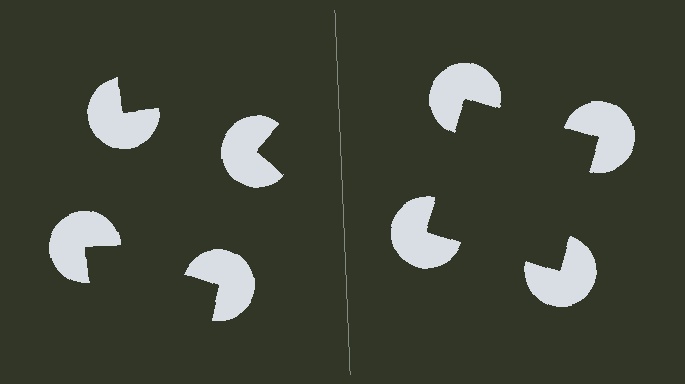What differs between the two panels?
The pac-man discs are positioned identically on both sides; only the wedge orientations differ. On the right they align to a square; on the left they are misaligned.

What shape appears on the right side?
An illusory square.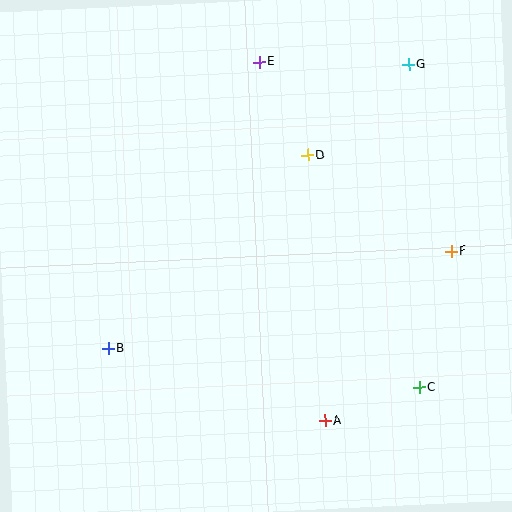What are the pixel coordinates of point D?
Point D is at (308, 155).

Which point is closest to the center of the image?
Point D at (308, 155) is closest to the center.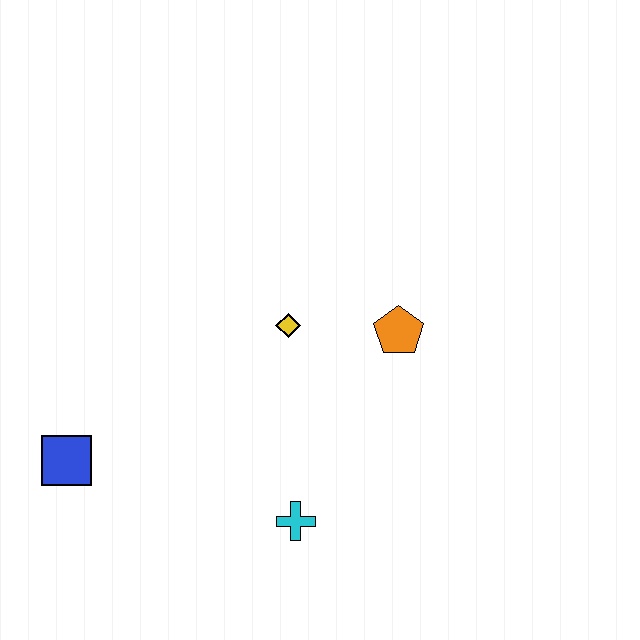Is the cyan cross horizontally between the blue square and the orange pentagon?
Yes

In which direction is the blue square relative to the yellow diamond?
The blue square is to the left of the yellow diamond.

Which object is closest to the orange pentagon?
The yellow diamond is closest to the orange pentagon.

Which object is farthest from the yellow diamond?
The blue square is farthest from the yellow diamond.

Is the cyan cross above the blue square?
No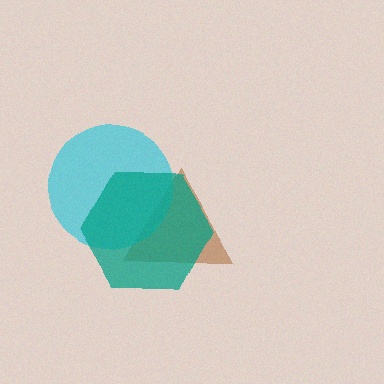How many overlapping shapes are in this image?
There are 3 overlapping shapes in the image.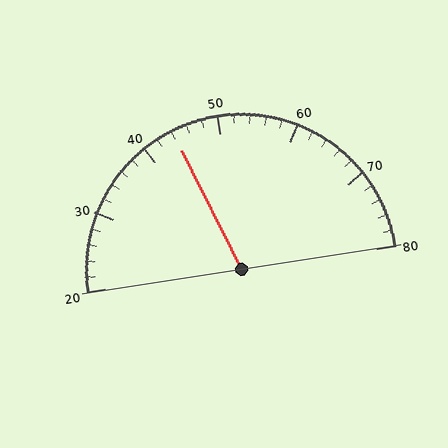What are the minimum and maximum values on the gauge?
The gauge ranges from 20 to 80.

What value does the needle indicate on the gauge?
The needle indicates approximately 44.